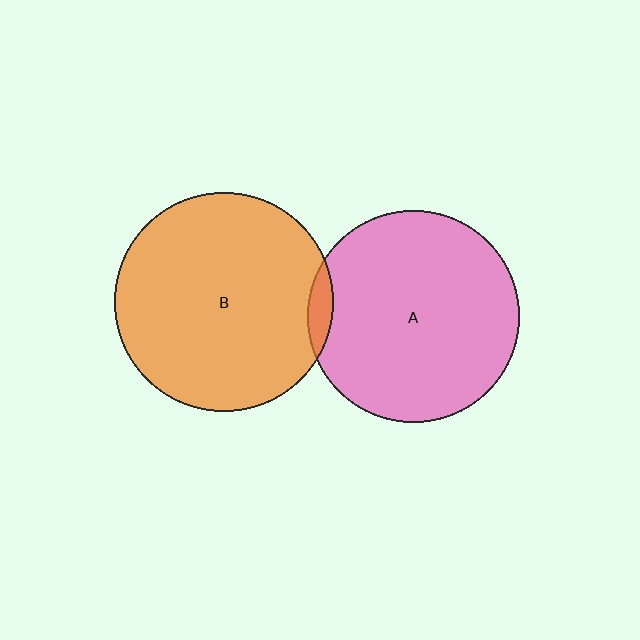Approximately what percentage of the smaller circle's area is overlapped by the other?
Approximately 5%.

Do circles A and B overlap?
Yes.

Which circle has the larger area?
Circle B (orange).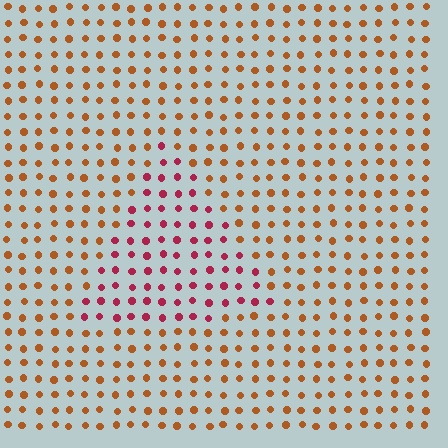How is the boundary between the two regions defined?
The boundary is defined purely by a slight shift in hue (about 43 degrees). Spacing, size, and orientation are identical on both sides.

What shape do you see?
I see a triangle.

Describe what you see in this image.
The image is filled with small brown elements in a uniform arrangement. A triangle-shaped region is visible where the elements are tinted to a slightly different hue, forming a subtle color boundary.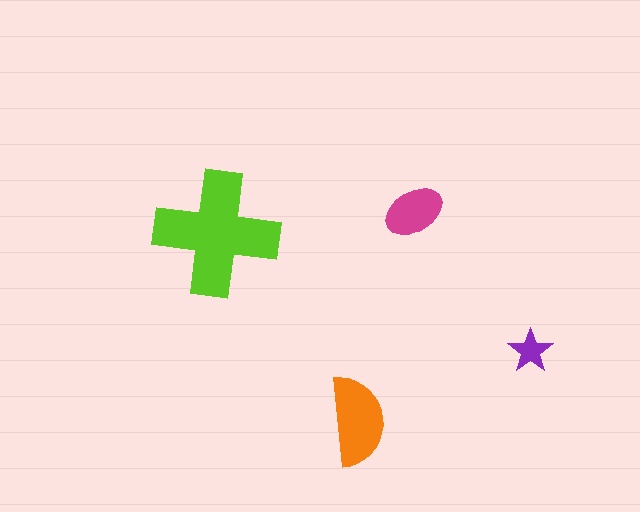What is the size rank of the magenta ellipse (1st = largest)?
3rd.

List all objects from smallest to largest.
The purple star, the magenta ellipse, the orange semicircle, the lime cross.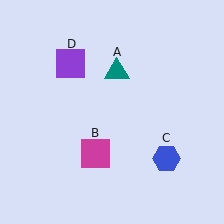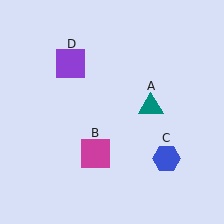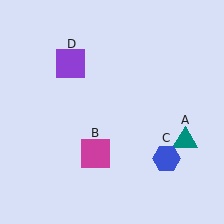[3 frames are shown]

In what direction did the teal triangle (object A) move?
The teal triangle (object A) moved down and to the right.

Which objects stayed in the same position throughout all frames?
Magenta square (object B) and blue hexagon (object C) and purple square (object D) remained stationary.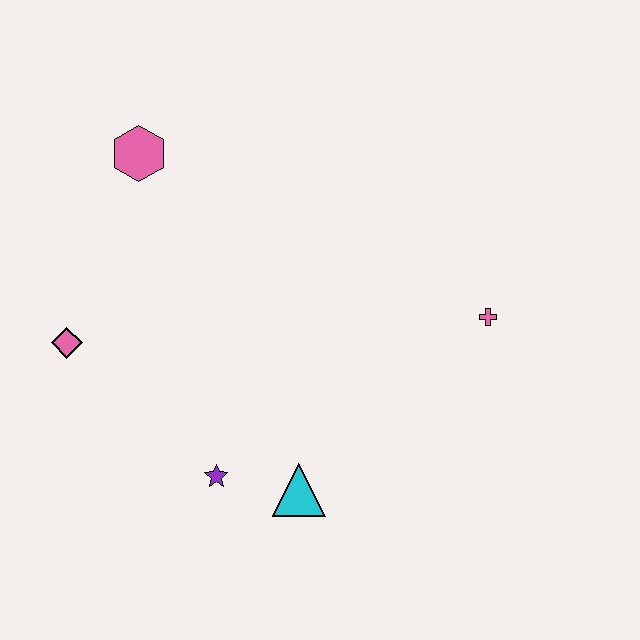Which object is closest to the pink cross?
The cyan triangle is closest to the pink cross.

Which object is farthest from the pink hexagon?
The pink cross is farthest from the pink hexagon.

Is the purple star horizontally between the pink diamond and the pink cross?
Yes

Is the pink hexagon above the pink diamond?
Yes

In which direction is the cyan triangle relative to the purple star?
The cyan triangle is to the right of the purple star.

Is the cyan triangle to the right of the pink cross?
No